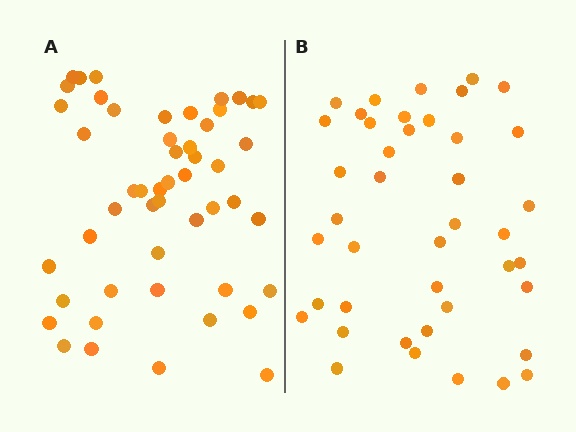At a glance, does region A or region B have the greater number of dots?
Region A (the left region) has more dots.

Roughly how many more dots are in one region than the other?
Region A has roughly 8 or so more dots than region B.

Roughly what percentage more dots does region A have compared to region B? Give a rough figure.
About 20% more.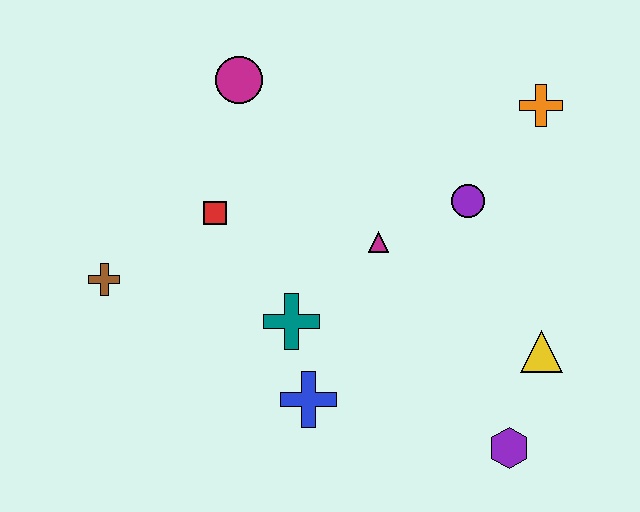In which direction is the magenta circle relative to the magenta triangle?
The magenta circle is above the magenta triangle.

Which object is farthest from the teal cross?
The orange cross is farthest from the teal cross.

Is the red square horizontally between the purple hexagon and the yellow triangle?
No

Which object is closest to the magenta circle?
The red square is closest to the magenta circle.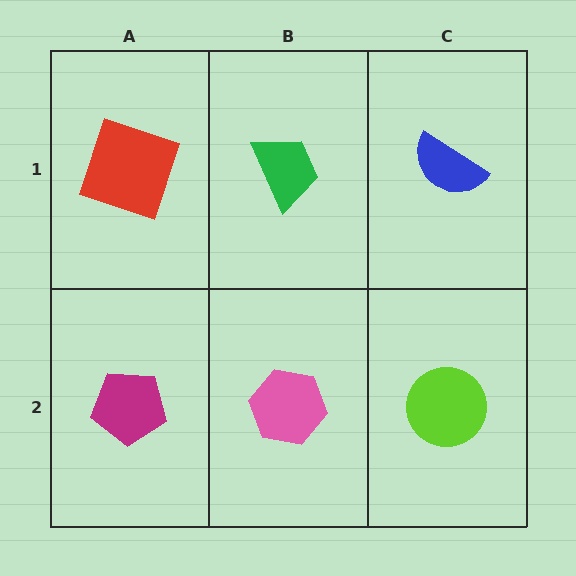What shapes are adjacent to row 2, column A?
A red square (row 1, column A), a pink hexagon (row 2, column B).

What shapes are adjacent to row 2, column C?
A blue semicircle (row 1, column C), a pink hexagon (row 2, column B).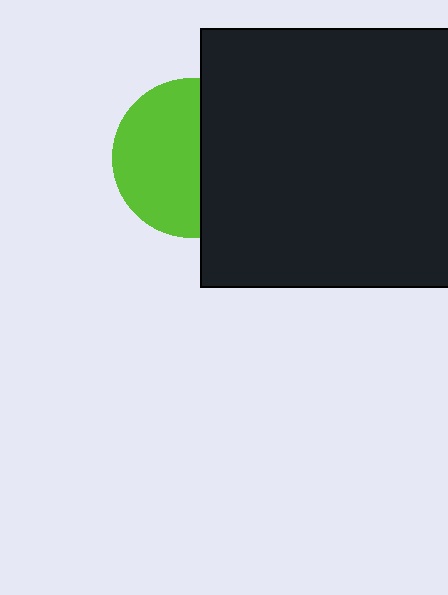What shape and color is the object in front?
The object in front is a black square.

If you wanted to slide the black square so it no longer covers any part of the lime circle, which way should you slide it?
Slide it right — that is the most direct way to separate the two shapes.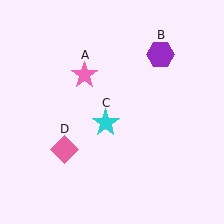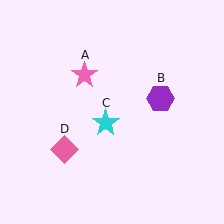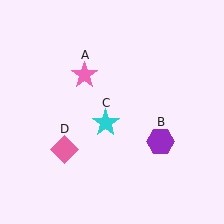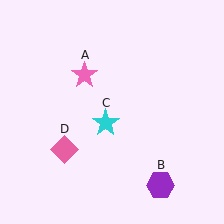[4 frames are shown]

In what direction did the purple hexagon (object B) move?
The purple hexagon (object B) moved down.